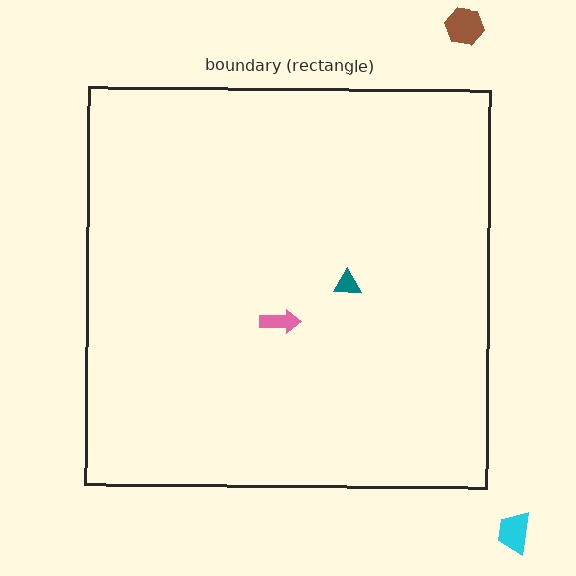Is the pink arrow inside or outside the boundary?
Inside.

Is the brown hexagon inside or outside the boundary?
Outside.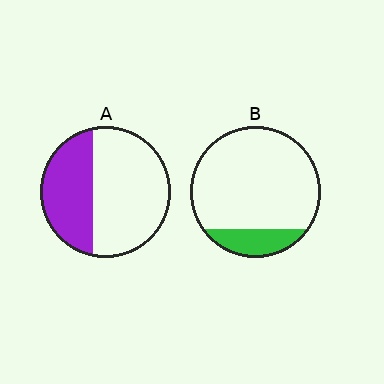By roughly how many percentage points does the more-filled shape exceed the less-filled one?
By roughly 20 percentage points (A over B).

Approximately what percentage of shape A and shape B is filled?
A is approximately 40% and B is approximately 15%.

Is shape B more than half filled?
No.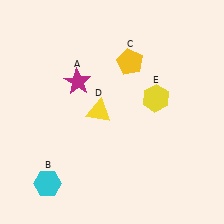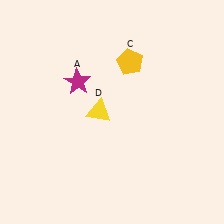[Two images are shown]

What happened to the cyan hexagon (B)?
The cyan hexagon (B) was removed in Image 2. It was in the bottom-left area of Image 1.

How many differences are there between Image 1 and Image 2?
There are 2 differences between the two images.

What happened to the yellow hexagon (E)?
The yellow hexagon (E) was removed in Image 2. It was in the top-right area of Image 1.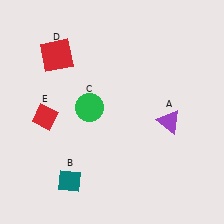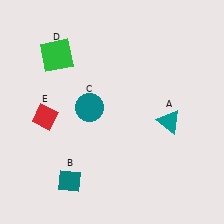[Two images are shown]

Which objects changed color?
A changed from purple to teal. C changed from green to teal. D changed from red to green.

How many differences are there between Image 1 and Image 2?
There are 3 differences between the two images.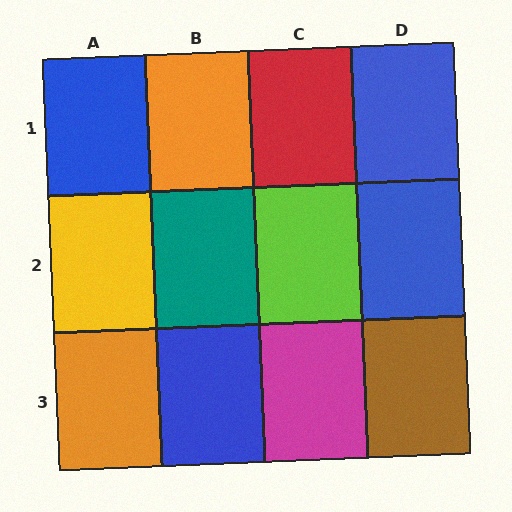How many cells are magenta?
1 cell is magenta.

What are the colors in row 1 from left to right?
Blue, orange, red, blue.